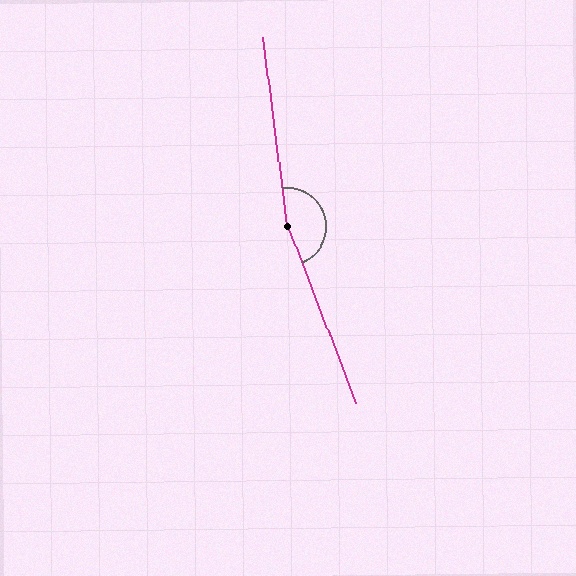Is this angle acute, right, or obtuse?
It is obtuse.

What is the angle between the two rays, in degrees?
Approximately 166 degrees.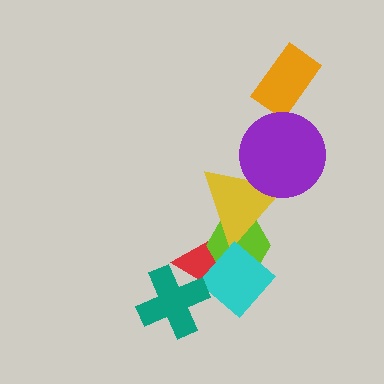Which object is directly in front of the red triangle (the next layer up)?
The lime hexagon is directly in front of the red triangle.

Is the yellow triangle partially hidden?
Yes, it is partially covered by another shape.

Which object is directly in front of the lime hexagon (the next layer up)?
The yellow triangle is directly in front of the lime hexagon.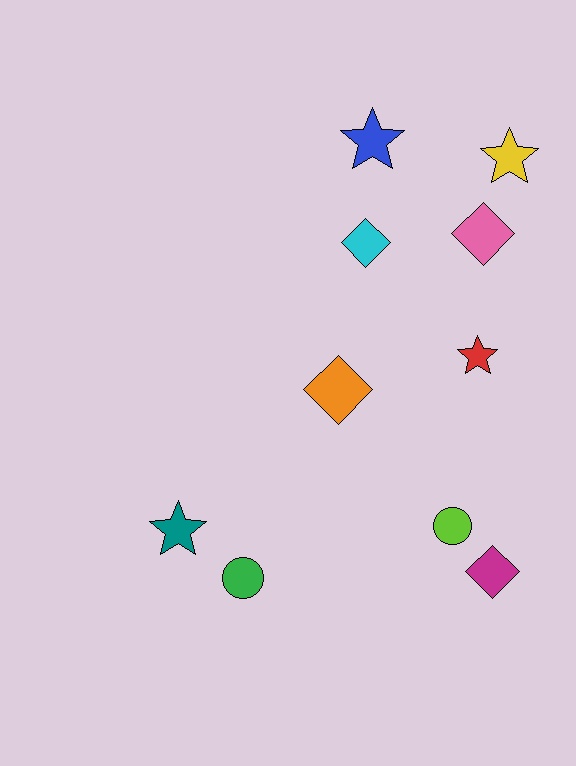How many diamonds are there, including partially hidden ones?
There are 4 diamonds.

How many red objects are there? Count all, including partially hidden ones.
There is 1 red object.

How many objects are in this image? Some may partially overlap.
There are 10 objects.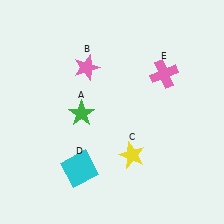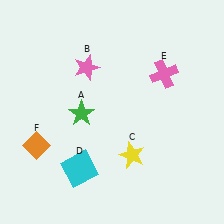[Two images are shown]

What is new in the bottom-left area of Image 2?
An orange diamond (F) was added in the bottom-left area of Image 2.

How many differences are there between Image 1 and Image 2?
There is 1 difference between the two images.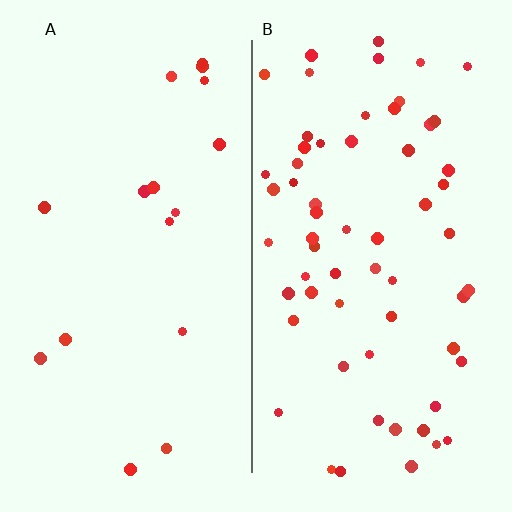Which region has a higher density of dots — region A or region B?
B (the right).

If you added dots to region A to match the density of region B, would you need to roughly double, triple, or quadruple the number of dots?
Approximately quadruple.